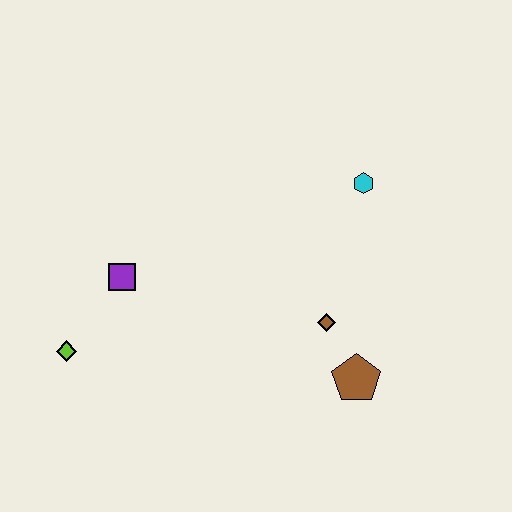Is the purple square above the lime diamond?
Yes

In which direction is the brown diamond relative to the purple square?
The brown diamond is to the right of the purple square.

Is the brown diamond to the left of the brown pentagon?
Yes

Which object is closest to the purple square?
The lime diamond is closest to the purple square.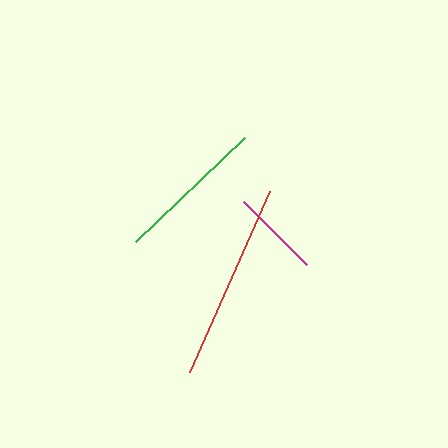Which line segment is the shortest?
The magenta line is the shortest at approximately 90 pixels.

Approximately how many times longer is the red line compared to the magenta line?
The red line is approximately 2.2 times the length of the magenta line.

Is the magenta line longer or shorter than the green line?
The green line is longer than the magenta line.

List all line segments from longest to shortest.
From longest to shortest: red, green, magenta.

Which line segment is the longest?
The red line is the longest at approximately 198 pixels.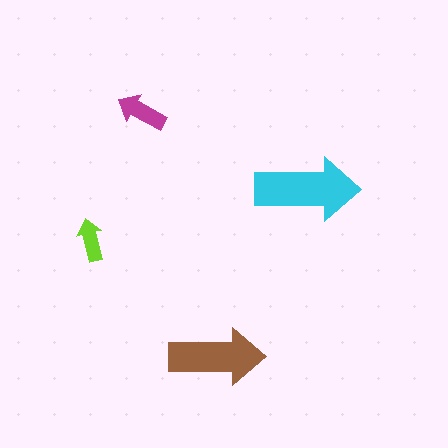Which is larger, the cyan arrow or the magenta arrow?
The cyan one.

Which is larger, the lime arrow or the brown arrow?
The brown one.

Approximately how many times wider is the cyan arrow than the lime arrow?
About 2.5 times wider.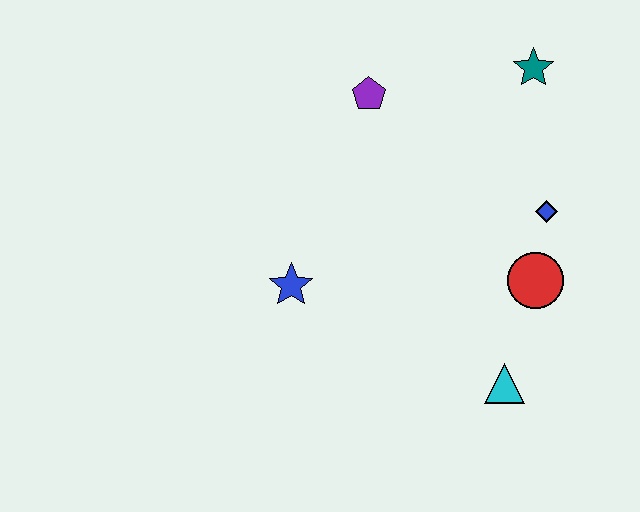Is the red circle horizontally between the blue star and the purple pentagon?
No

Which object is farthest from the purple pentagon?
The cyan triangle is farthest from the purple pentagon.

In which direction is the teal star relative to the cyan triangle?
The teal star is above the cyan triangle.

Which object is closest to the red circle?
The blue diamond is closest to the red circle.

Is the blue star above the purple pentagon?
No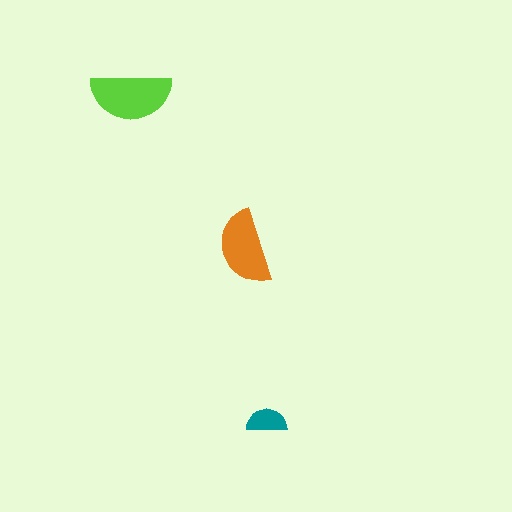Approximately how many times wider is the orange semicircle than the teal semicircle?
About 2 times wider.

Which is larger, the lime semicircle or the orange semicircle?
The lime one.